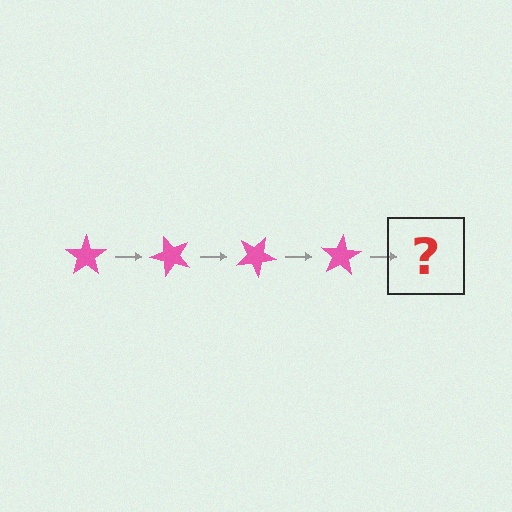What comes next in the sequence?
The next element should be a pink star rotated 200 degrees.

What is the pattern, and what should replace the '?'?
The pattern is that the star rotates 50 degrees each step. The '?' should be a pink star rotated 200 degrees.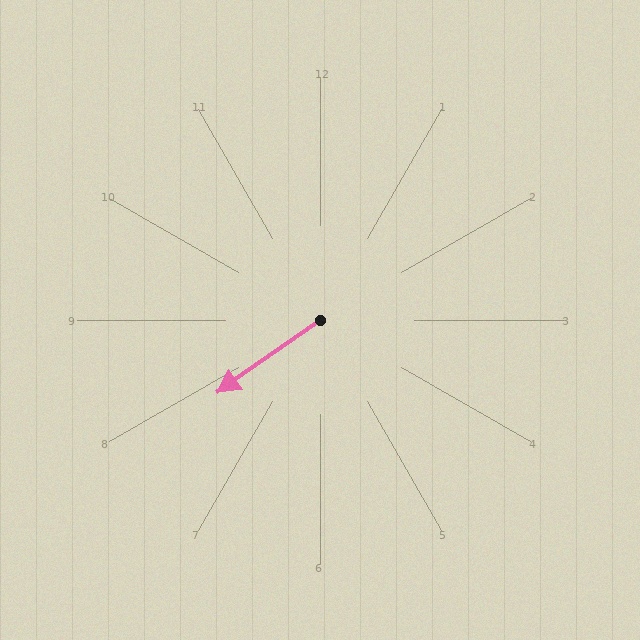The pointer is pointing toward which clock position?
Roughly 8 o'clock.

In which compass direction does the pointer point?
Southwest.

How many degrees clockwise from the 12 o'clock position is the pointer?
Approximately 235 degrees.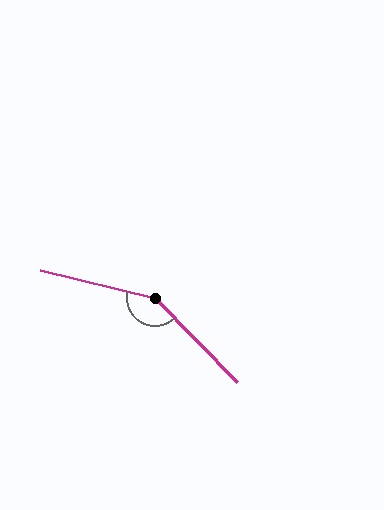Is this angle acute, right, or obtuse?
It is obtuse.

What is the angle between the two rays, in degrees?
Approximately 148 degrees.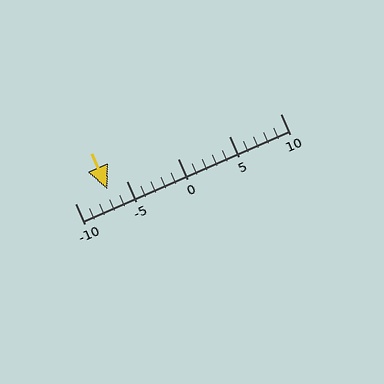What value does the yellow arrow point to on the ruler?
The yellow arrow points to approximately -7.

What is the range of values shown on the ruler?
The ruler shows values from -10 to 10.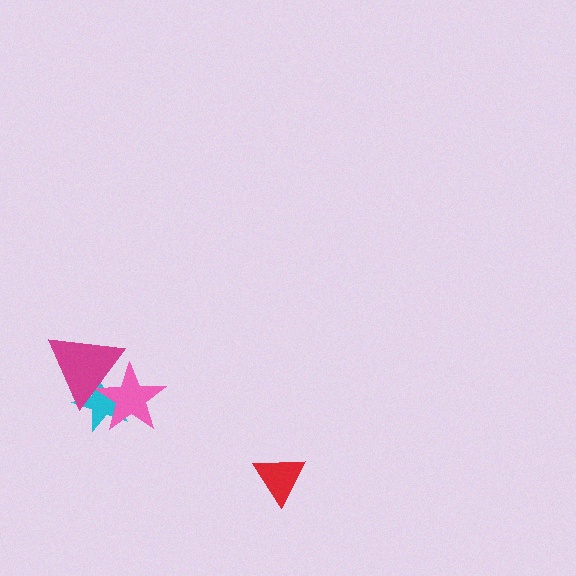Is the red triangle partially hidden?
No, no other shape covers it.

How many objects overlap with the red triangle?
0 objects overlap with the red triangle.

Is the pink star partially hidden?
Yes, it is partially covered by another shape.